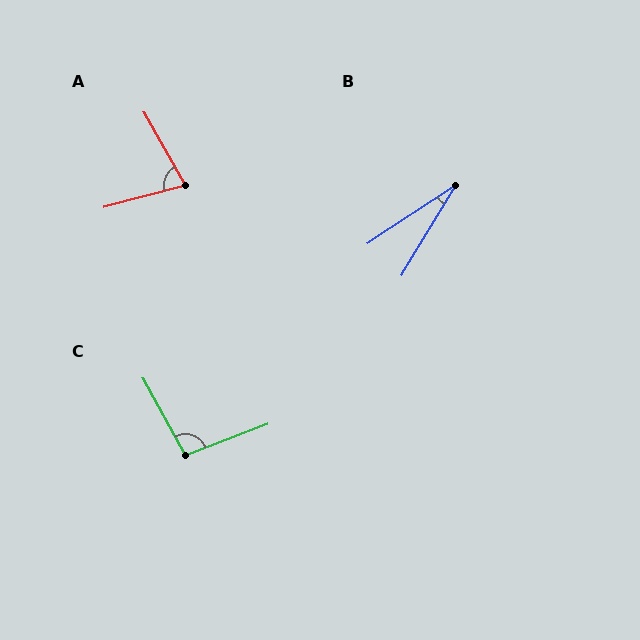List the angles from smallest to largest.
B (25°), A (75°), C (97°).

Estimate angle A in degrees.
Approximately 75 degrees.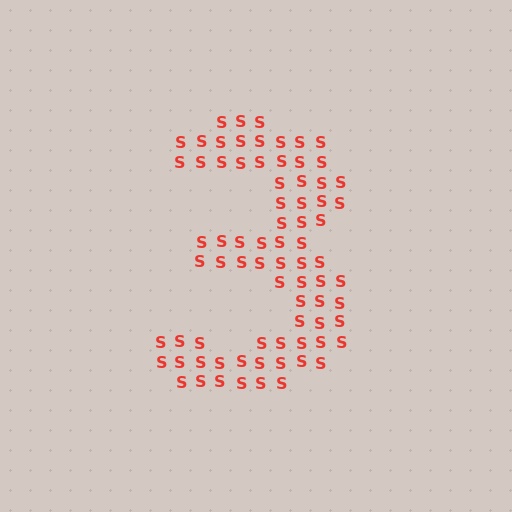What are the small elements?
The small elements are letter S's.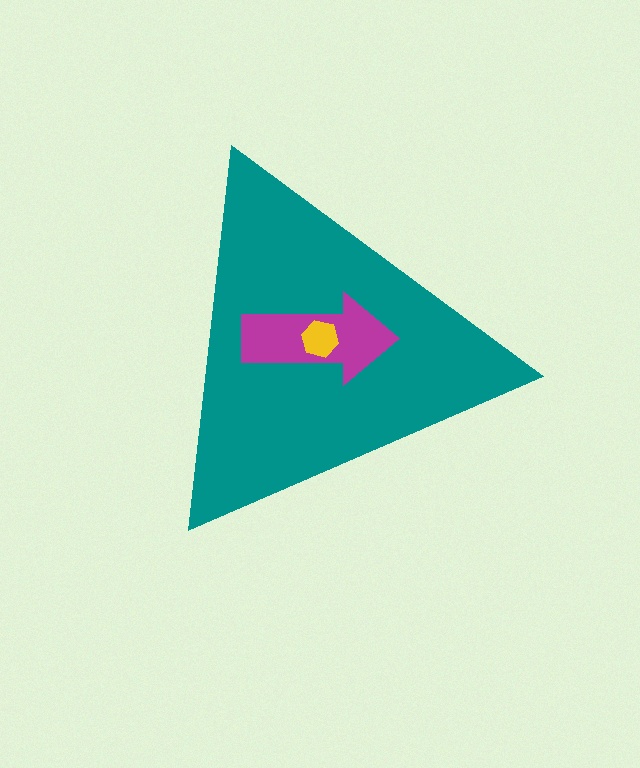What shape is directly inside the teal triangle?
The magenta arrow.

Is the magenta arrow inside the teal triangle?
Yes.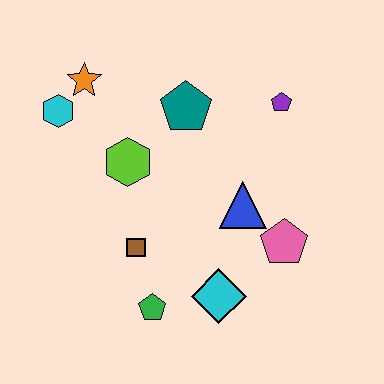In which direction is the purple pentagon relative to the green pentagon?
The purple pentagon is above the green pentagon.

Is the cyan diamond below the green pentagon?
No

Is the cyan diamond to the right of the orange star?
Yes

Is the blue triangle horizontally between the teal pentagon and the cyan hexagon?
No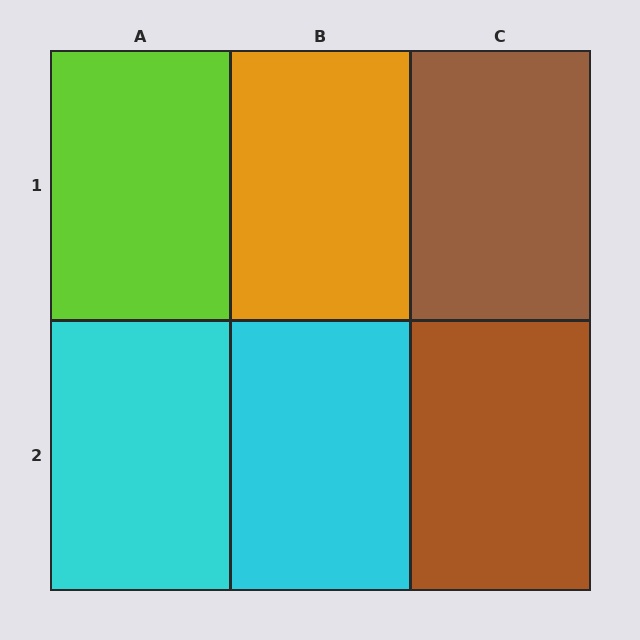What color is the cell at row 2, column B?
Cyan.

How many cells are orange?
1 cell is orange.